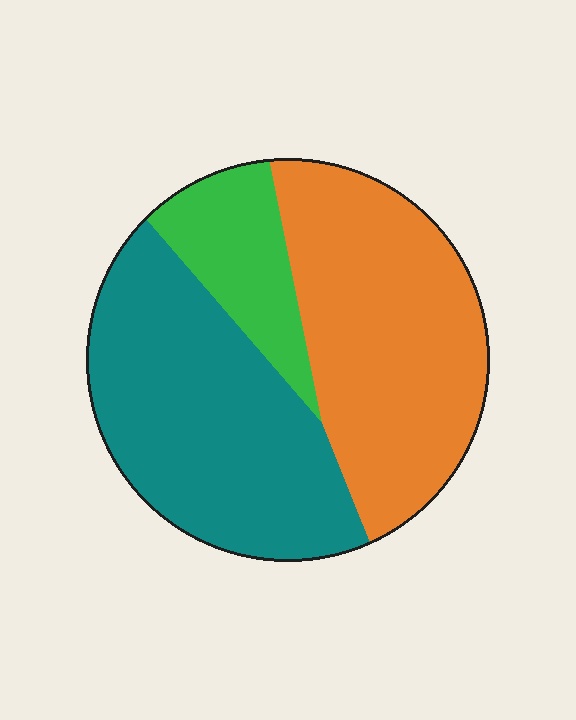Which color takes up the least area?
Green, at roughly 15%.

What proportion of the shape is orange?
Orange covers around 40% of the shape.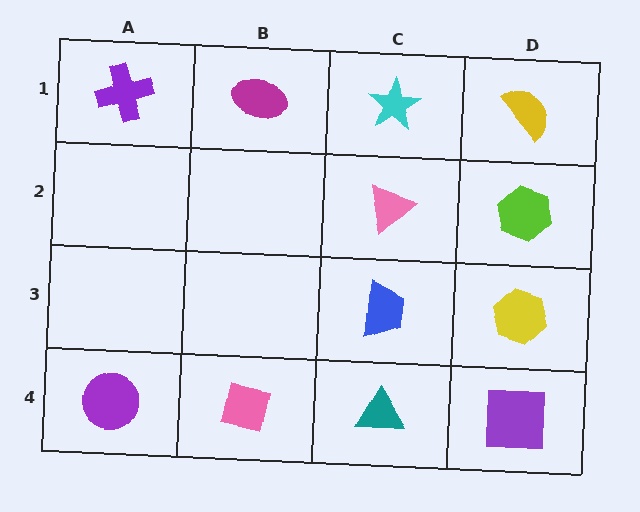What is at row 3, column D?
A yellow hexagon.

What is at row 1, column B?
A magenta ellipse.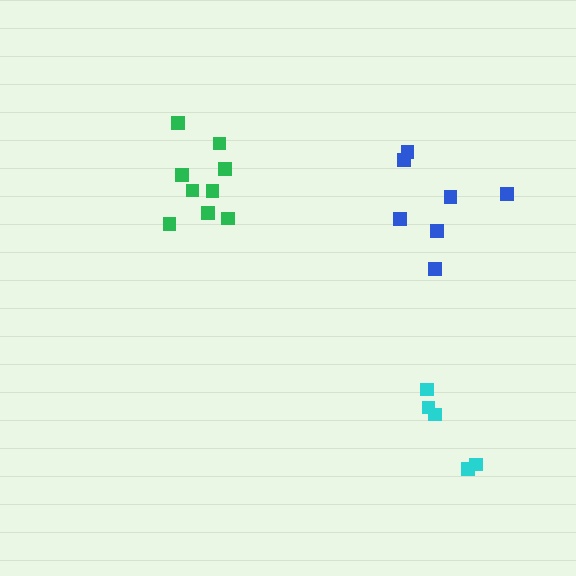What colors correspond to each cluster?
The clusters are colored: green, cyan, blue.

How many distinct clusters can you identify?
There are 3 distinct clusters.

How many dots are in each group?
Group 1: 9 dots, Group 2: 5 dots, Group 3: 7 dots (21 total).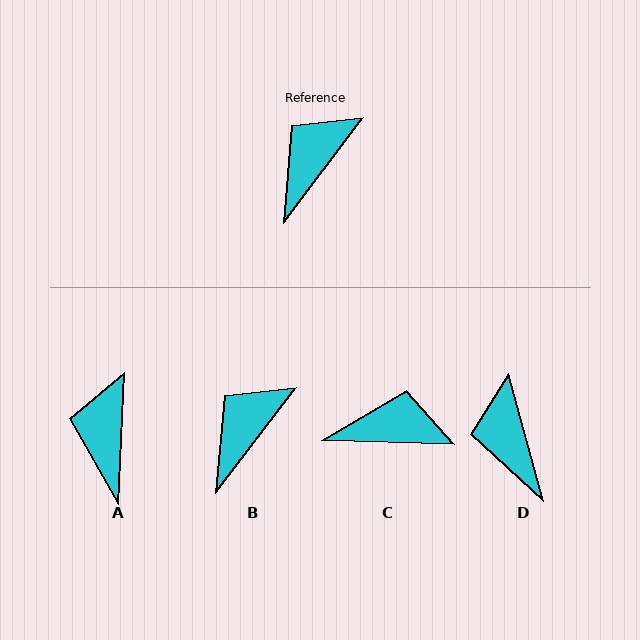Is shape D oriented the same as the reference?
No, it is off by about 53 degrees.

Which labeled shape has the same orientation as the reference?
B.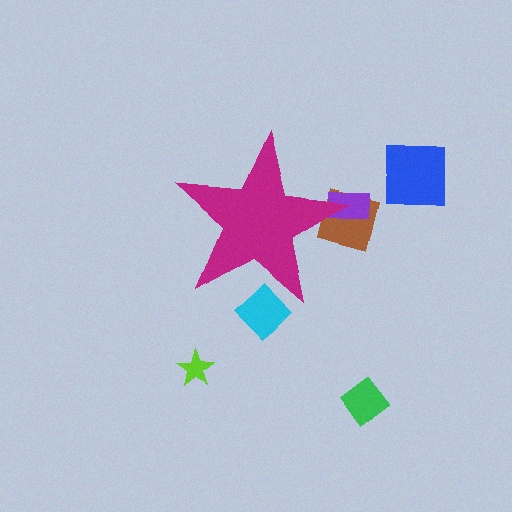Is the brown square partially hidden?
Yes, the brown square is partially hidden behind the magenta star.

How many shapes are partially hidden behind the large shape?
3 shapes are partially hidden.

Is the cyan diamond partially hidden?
Yes, the cyan diamond is partially hidden behind the magenta star.